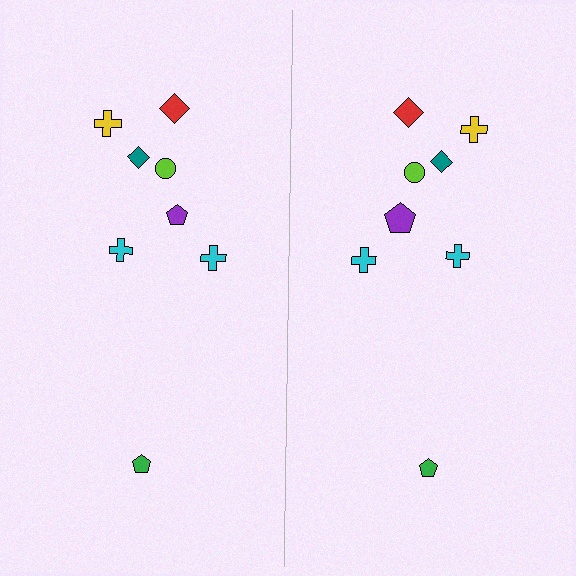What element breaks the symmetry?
The purple pentagon on the right side has a different size than its mirror counterpart.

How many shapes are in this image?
There are 16 shapes in this image.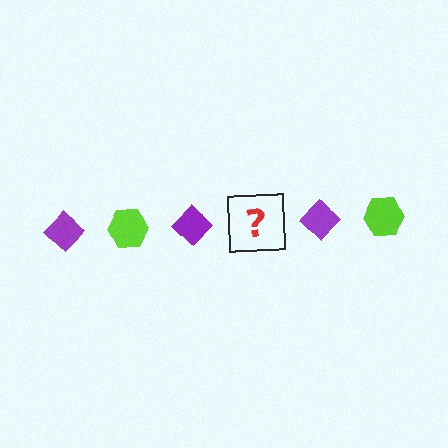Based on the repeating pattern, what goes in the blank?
The blank should be a lime hexagon.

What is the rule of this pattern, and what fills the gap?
The rule is that the pattern alternates between purple diamond and lime hexagon. The gap should be filled with a lime hexagon.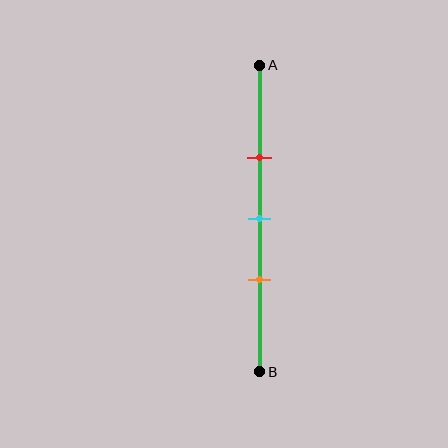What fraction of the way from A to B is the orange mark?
The orange mark is approximately 70% (0.7) of the way from A to B.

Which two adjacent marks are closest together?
The cyan and orange marks are the closest adjacent pair.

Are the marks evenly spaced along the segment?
Yes, the marks are approximately evenly spaced.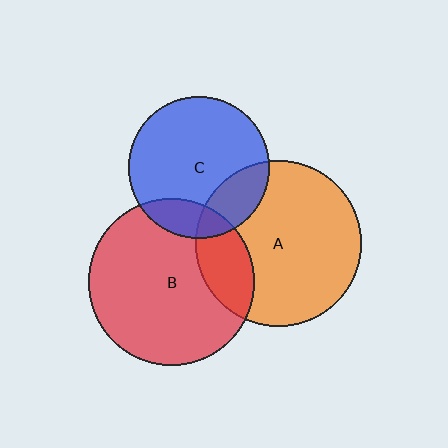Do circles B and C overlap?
Yes.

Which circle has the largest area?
Circle B (red).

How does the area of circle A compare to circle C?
Approximately 1.4 times.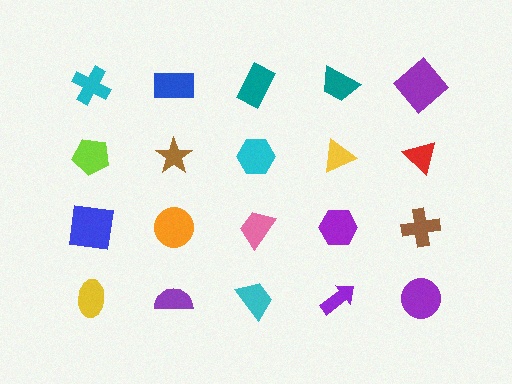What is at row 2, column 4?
A yellow triangle.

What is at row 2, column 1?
A lime pentagon.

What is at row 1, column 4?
A teal trapezoid.